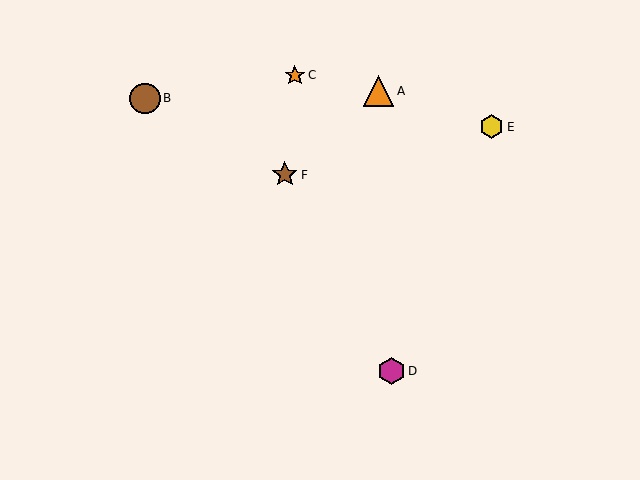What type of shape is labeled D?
Shape D is a magenta hexagon.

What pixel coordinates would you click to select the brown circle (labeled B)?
Click at (145, 98) to select the brown circle B.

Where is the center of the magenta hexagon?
The center of the magenta hexagon is at (392, 371).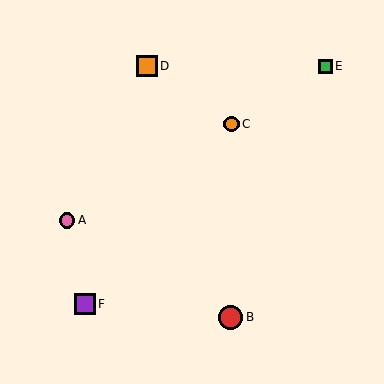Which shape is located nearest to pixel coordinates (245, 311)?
The red circle (labeled B) at (231, 317) is nearest to that location.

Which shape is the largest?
The red circle (labeled B) is the largest.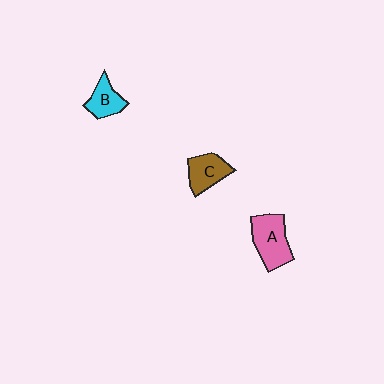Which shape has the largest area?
Shape A (pink).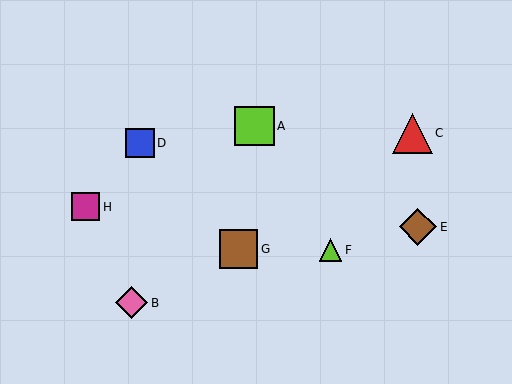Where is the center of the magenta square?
The center of the magenta square is at (86, 207).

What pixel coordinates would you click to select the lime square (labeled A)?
Click at (254, 126) to select the lime square A.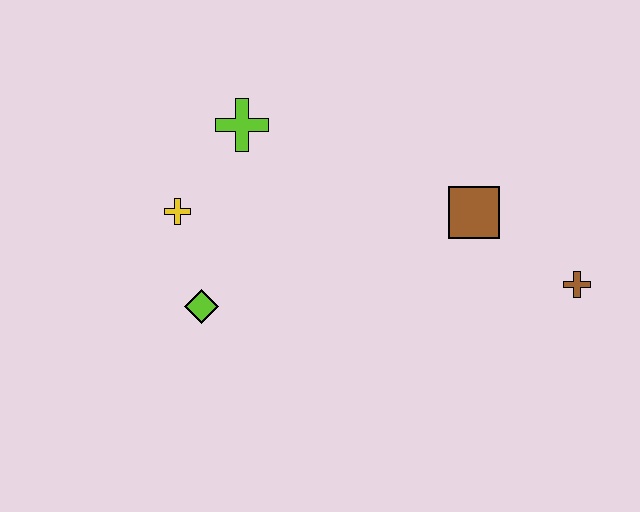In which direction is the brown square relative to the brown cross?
The brown square is to the left of the brown cross.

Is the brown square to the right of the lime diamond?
Yes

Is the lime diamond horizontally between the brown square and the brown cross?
No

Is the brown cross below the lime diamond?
No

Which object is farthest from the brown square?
The yellow cross is farthest from the brown square.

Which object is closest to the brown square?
The brown cross is closest to the brown square.